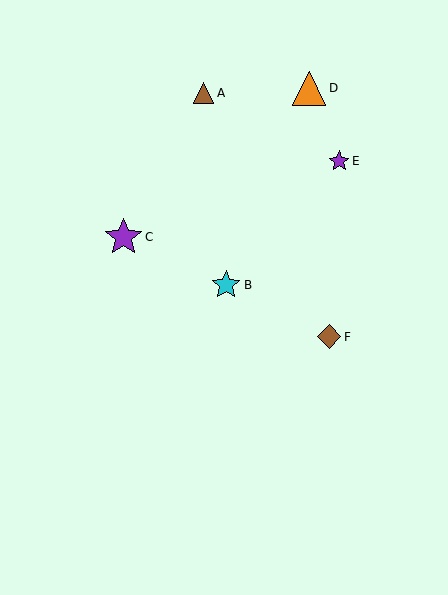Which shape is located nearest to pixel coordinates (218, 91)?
The brown triangle (labeled A) at (203, 93) is nearest to that location.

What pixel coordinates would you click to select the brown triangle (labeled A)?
Click at (203, 93) to select the brown triangle A.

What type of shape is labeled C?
Shape C is a purple star.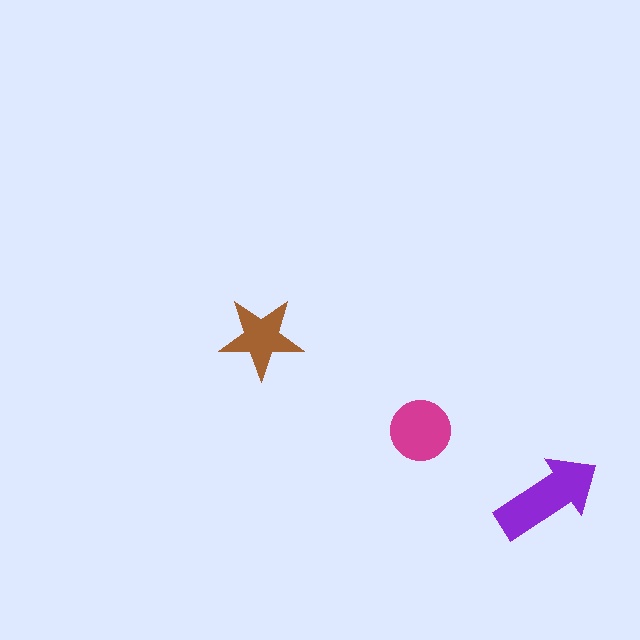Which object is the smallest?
The brown star.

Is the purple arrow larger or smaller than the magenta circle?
Larger.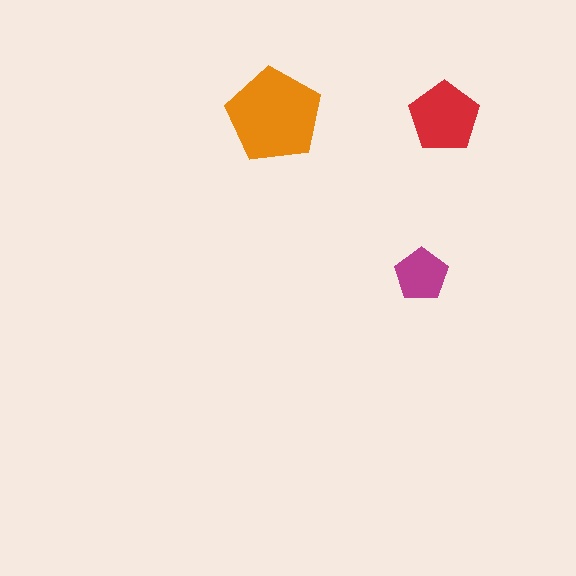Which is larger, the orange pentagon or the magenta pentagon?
The orange one.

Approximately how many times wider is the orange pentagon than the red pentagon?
About 1.5 times wider.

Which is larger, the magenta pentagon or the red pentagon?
The red one.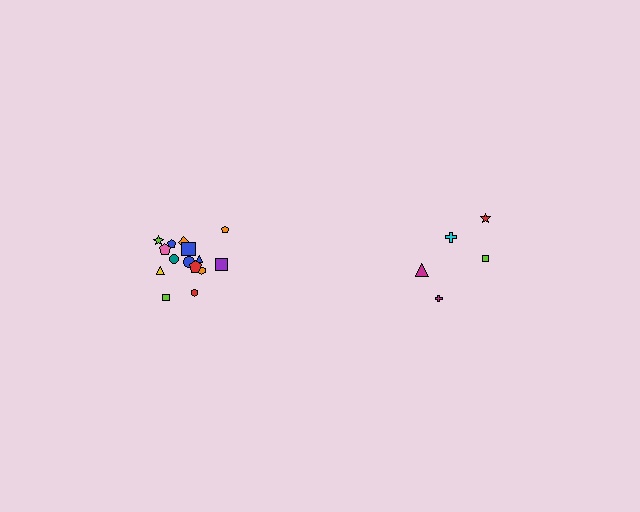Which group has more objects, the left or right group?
The left group.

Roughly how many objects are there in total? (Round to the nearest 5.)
Roughly 20 objects in total.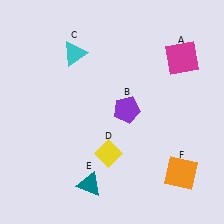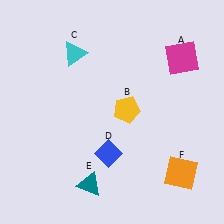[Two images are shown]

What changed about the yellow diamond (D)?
In Image 1, D is yellow. In Image 2, it changed to blue.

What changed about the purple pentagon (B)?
In Image 1, B is purple. In Image 2, it changed to yellow.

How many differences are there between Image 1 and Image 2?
There are 2 differences between the two images.